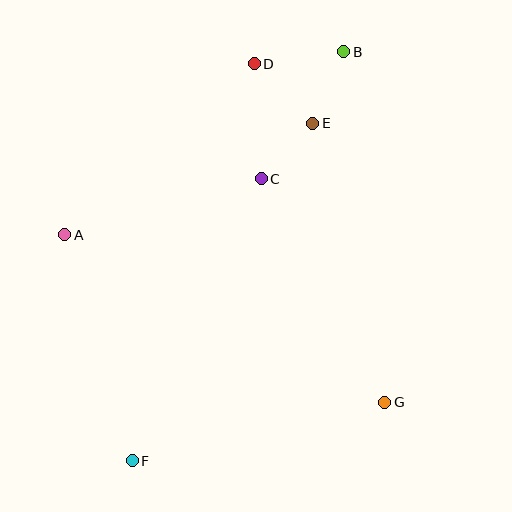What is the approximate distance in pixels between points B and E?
The distance between B and E is approximately 78 pixels.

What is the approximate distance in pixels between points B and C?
The distance between B and C is approximately 152 pixels.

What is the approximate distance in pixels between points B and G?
The distance between B and G is approximately 353 pixels.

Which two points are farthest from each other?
Points B and F are farthest from each other.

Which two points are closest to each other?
Points C and E are closest to each other.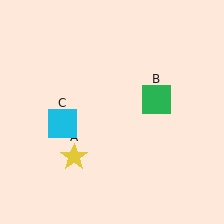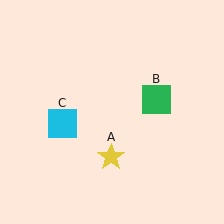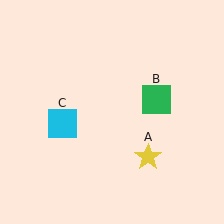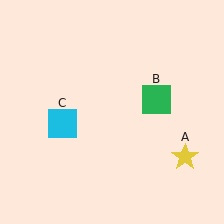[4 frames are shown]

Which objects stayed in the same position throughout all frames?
Green square (object B) and cyan square (object C) remained stationary.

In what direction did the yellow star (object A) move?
The yellow star (object A) moved right.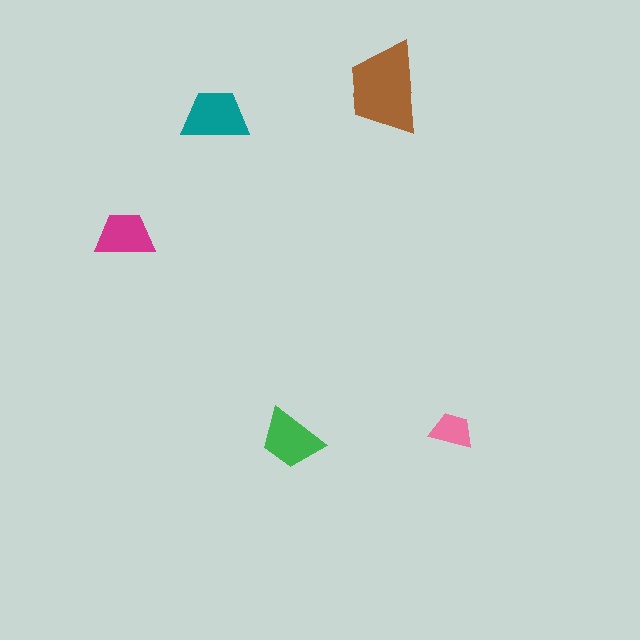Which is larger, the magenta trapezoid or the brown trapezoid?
The brown one.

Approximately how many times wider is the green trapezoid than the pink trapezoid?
About 1.5 times wider.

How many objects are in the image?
There are 5 objects in the image.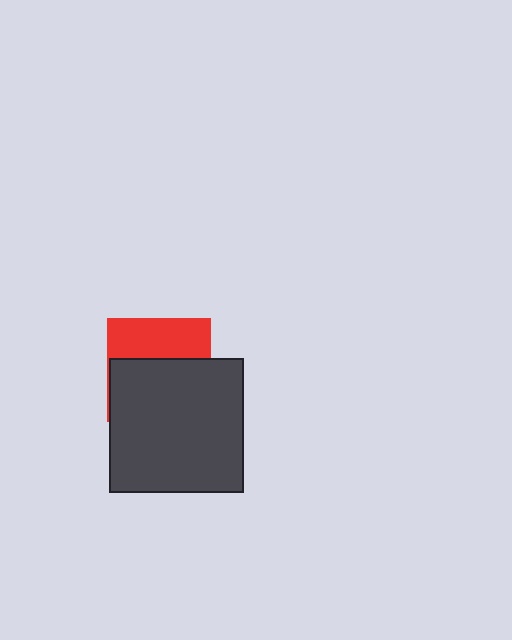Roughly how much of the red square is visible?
A small part of it is visible (roughly 40%).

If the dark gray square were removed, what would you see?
You would see the complete red square.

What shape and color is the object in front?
The object in front is a dark gray square.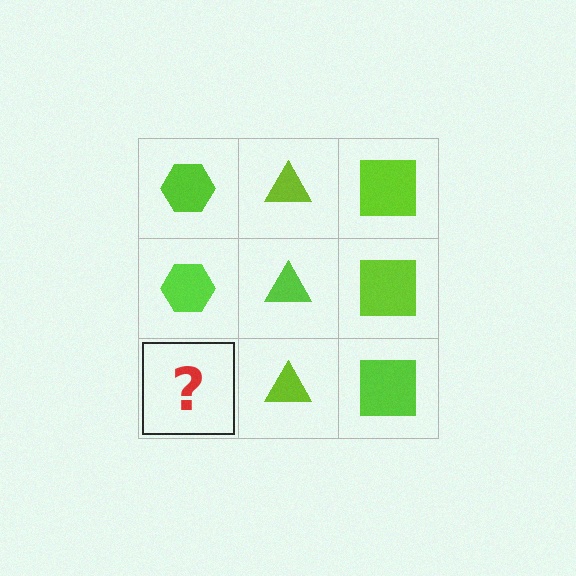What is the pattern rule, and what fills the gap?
The rule is that each column has a consistent shape. The gap should be filled with a lime hexagon.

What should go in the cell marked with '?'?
The missing cell should contain a lime hexagon.